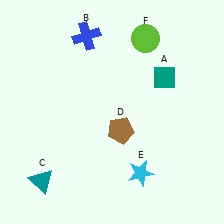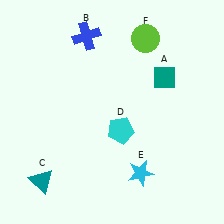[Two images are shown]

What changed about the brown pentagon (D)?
In Image 1, D is brown. In Image 2, it changed to cyan.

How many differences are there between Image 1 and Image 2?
There is 1 difference between the two images.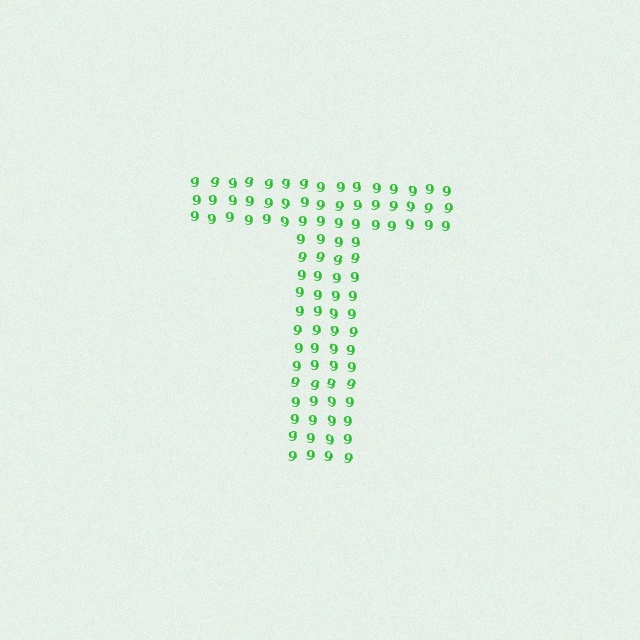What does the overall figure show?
The overall figure shows the letter T.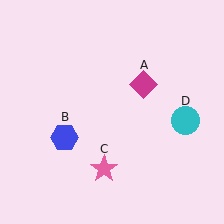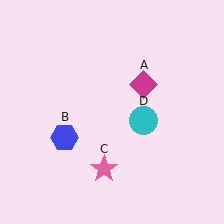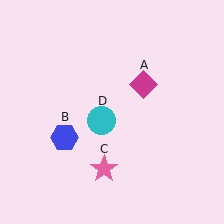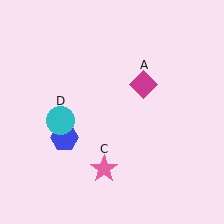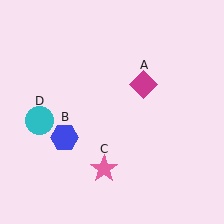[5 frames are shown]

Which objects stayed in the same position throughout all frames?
Magenta diamond (object A) and blue hexagon (object B) and pink star (object C) remained stationary.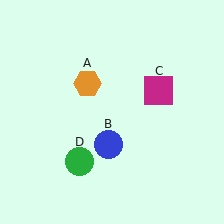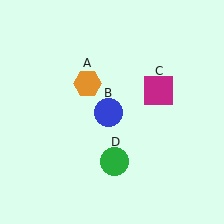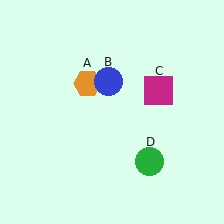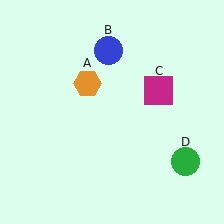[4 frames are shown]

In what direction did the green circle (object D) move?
The green circle (object D) moved right.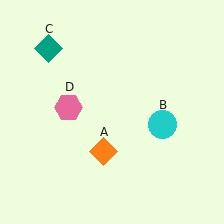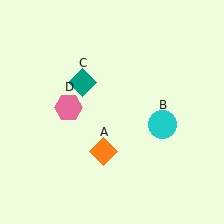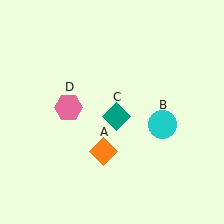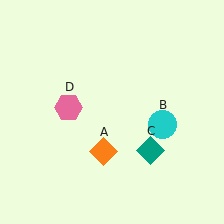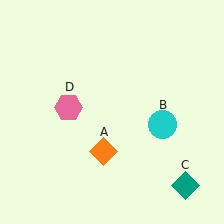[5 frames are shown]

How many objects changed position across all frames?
1 object changed position: teal diamond (object C).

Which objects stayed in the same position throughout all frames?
Orange diamond (object A) and cyan circle (object B) and pink hexagon (object D) remained stationary.